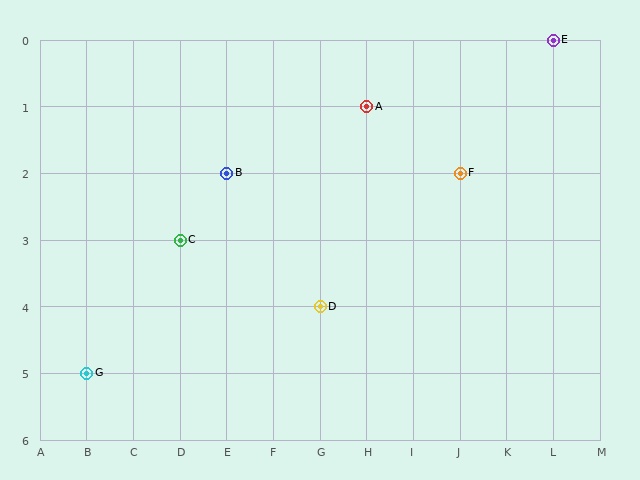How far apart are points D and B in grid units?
Points D and B are 2 columns and 2 rows apart (about 2.8 grid units diagonally).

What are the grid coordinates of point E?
Point E is at grid coordinates (L, 0).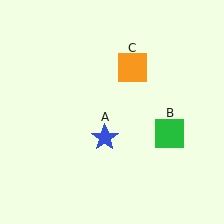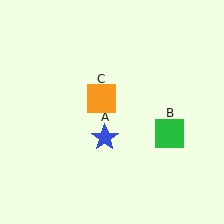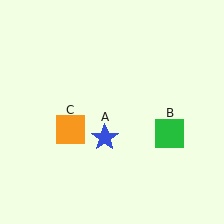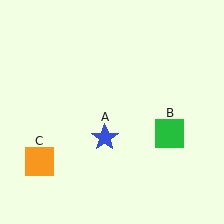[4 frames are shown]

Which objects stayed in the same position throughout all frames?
Blue star (object A) and green square (object B) remained stationary.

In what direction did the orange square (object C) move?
The orange square (object C) moved down and to the left.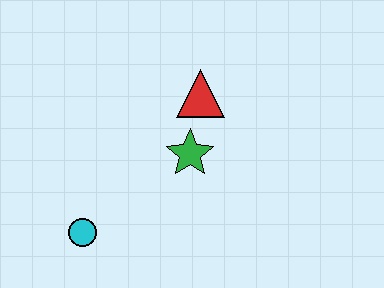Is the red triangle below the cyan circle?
No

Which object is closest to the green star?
The red triangle is closest to the green star.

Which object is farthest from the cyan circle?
The red triangle is farthest from the cyan circle.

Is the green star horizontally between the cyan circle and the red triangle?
Yes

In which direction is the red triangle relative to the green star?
The red triangle is above the green star.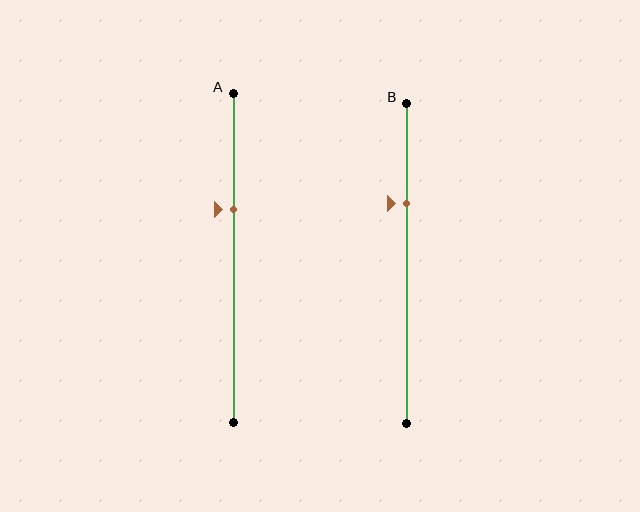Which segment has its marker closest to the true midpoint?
Segment A has its marker closest to the true midpoint.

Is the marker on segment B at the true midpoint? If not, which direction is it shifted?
No, the marker on segment B is shifted upward by about 19% of the segment length.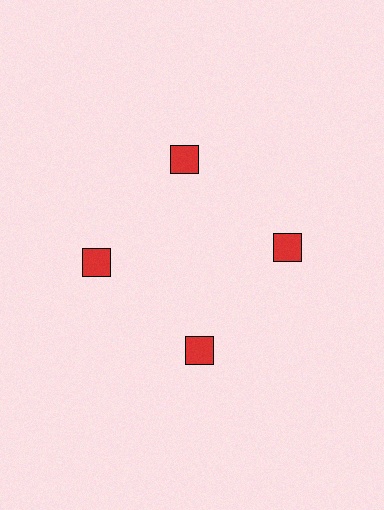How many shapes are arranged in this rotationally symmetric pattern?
There are 4 shapes, arranged in 4 groups of 1.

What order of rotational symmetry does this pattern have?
This pattern has 4-fold rotational symmetry.